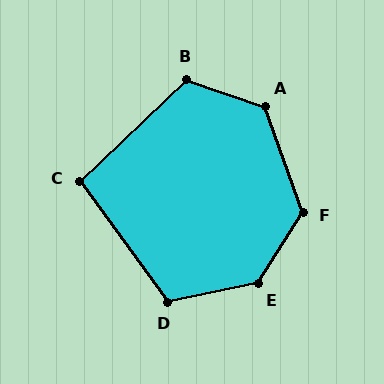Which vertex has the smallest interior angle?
C, at approximately 98 degrees.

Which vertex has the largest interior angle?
E, at approximately 134 degrees.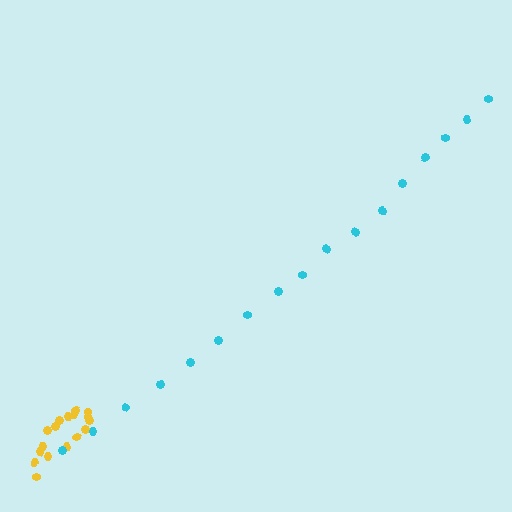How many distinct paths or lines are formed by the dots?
There are 2 distinct paths.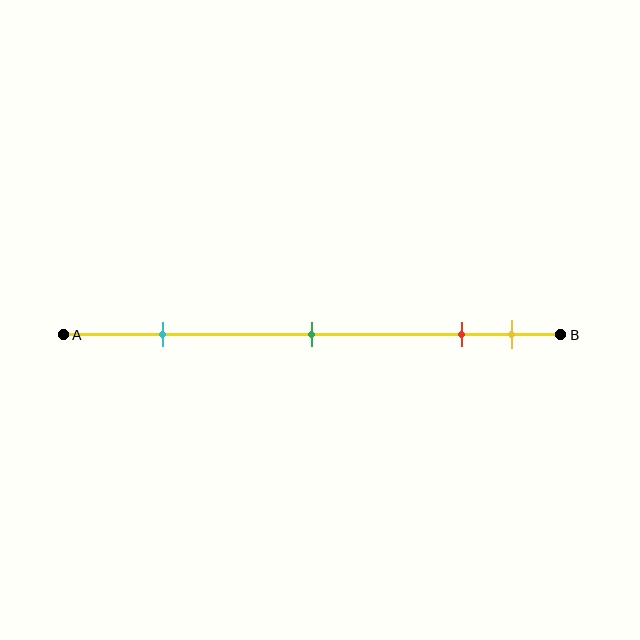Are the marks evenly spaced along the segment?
No, the marks are not evenly spaced.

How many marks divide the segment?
There are 4 marks dividing the segment.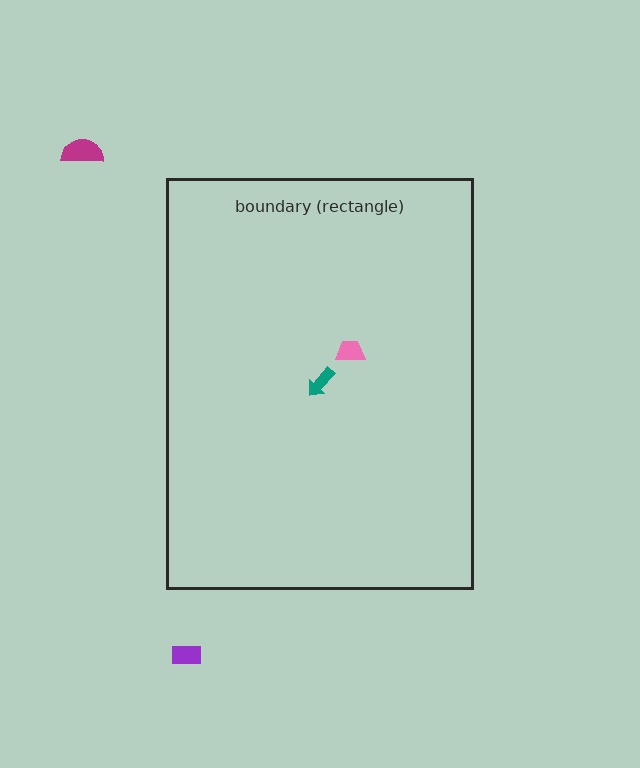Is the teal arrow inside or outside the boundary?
Inside.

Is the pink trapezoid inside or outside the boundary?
Inside.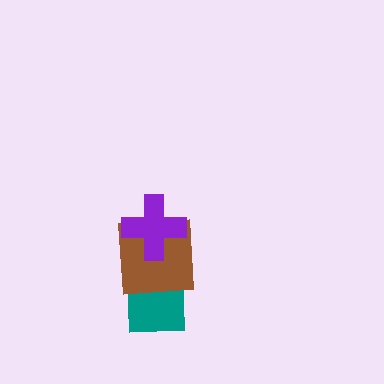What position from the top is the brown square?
The brown square is 2nd from the top.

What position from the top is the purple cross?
The purple cross is 1st from the top.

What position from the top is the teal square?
The teal square is 3rd from the top.